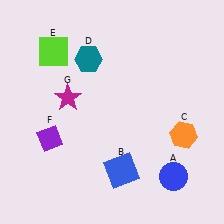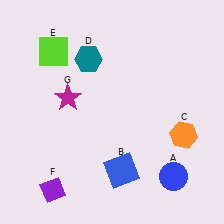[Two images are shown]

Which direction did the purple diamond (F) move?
The purple diamond (F) moved down.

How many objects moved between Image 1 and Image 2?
1 object moved between the two images.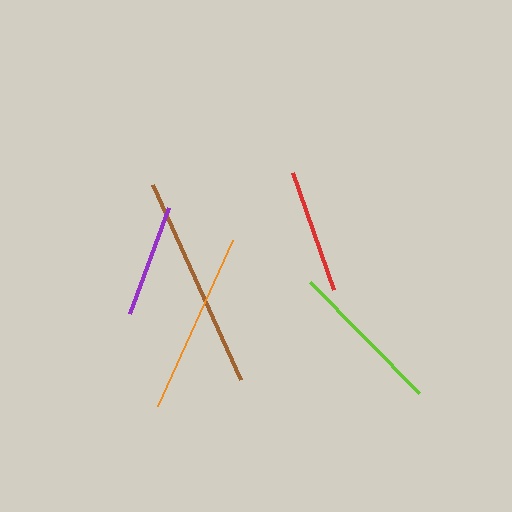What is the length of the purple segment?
The purple segment is approximately 113 pixels long.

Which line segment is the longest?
The brown line is the longest at approximately 214 pixels.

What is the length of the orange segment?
The orange segment is approximately 181 pixels long.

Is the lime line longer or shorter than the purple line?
The lime line is longer than the purple line.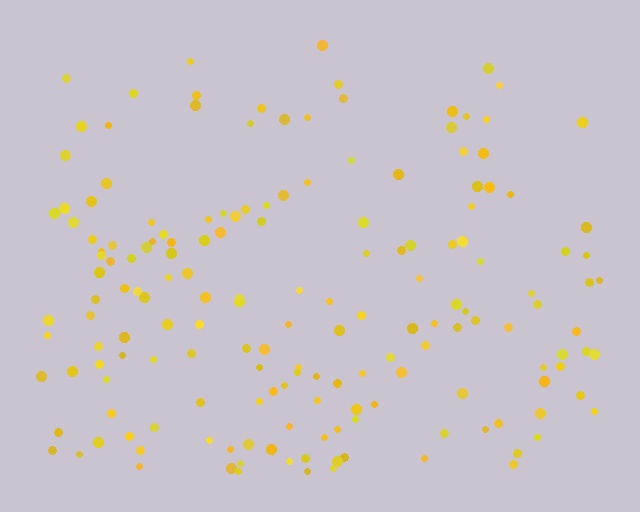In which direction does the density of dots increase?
From top to bottom, with the bottom side densest.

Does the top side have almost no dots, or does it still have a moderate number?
Still a moderate number, just noticeably fewer than the bottom.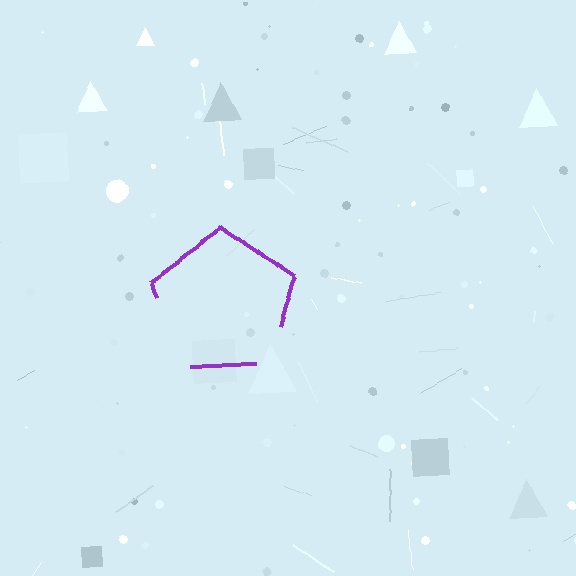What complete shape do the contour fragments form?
The contour fragments form a pentagon.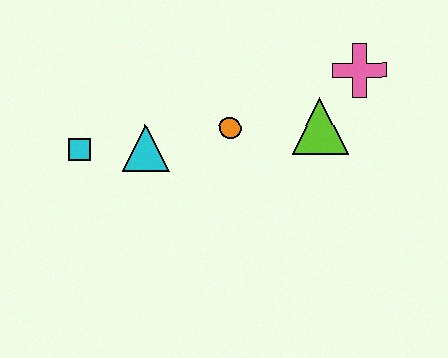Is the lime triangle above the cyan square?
Yes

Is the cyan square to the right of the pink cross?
No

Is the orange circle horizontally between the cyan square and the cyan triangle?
No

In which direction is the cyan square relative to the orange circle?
The cyan square is to the left of the orange circle.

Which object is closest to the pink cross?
The lime triangle is closest to the pink cross.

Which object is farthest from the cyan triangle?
The pink cross is farthest from the cyan triangle.